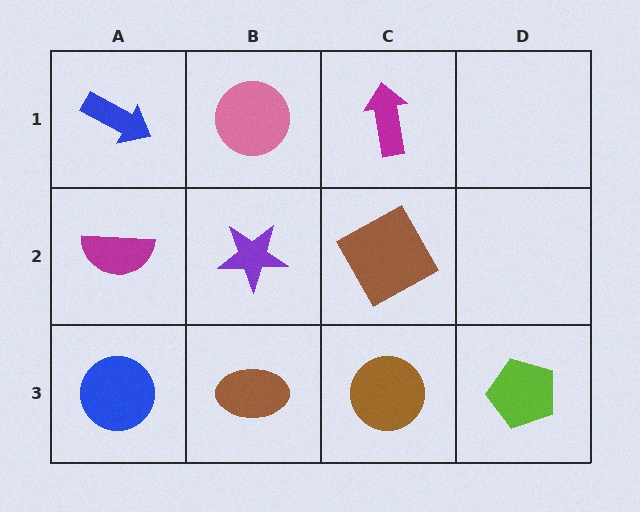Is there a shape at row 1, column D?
No, that cell is empty.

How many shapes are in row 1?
3 shapes.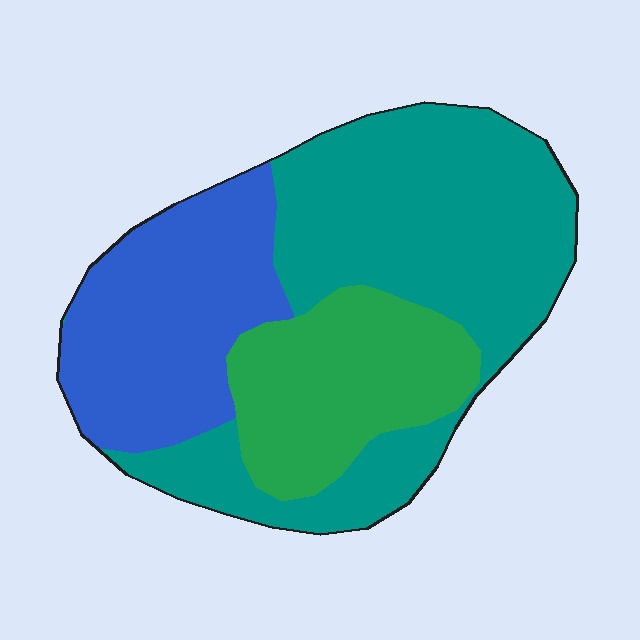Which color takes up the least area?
Green, at roughly 25%.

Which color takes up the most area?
Teal, at roughly 50%.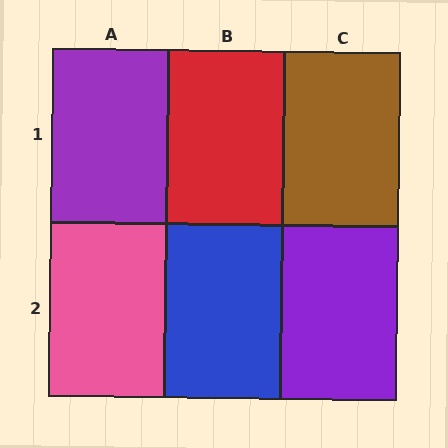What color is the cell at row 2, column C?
Purple.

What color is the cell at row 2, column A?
Pink.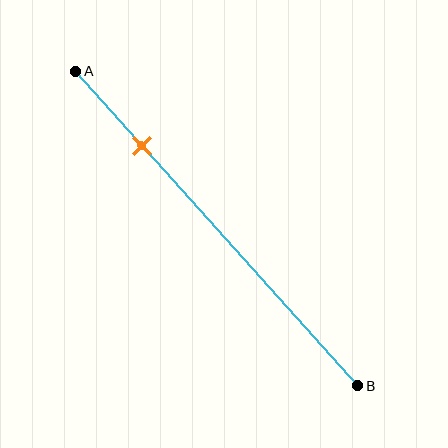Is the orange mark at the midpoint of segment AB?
No, the mark is at about 25% from A, not at the 50% midpoint.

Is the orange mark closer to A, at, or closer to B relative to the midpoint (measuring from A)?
The orange mark is closer to point A than the midpoint of segment AB.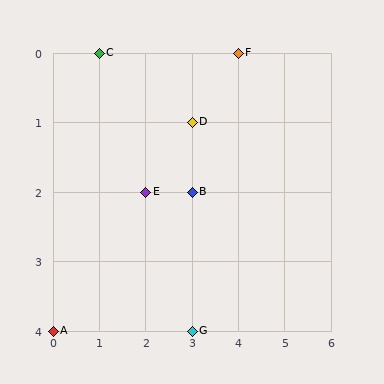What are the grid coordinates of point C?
Point C is at grid coordinates (1, 0).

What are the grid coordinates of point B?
Point B is at grid coordinates (3, 2).